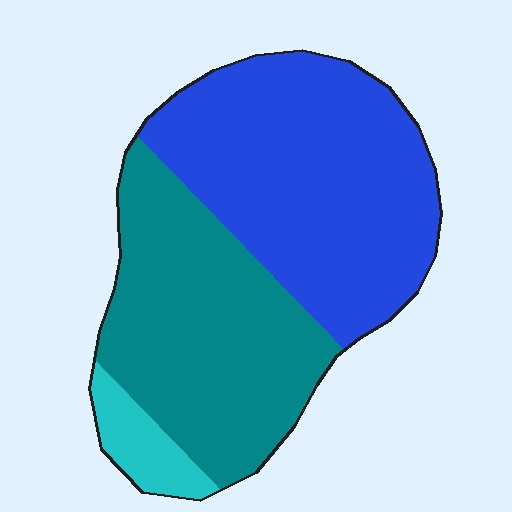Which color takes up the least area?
Cyan, at roughly 5%.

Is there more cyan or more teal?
Teal.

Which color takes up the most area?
Blue, at roughly 50%.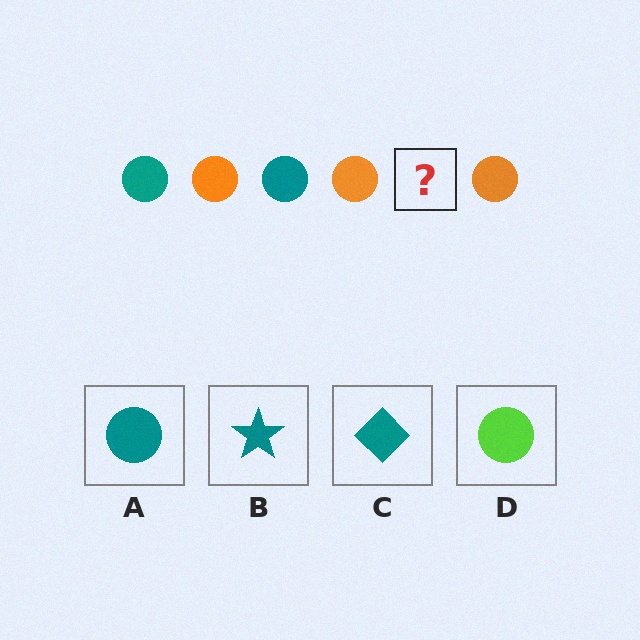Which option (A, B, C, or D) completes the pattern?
A.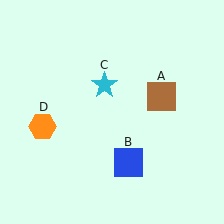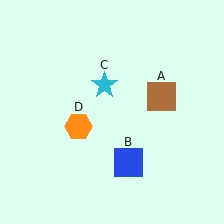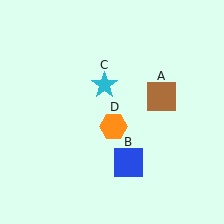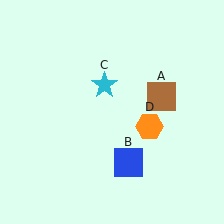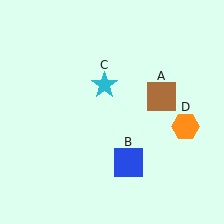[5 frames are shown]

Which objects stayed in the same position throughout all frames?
Brown square (object A) and blue square (object B) and cyan star (object C) remained stationary.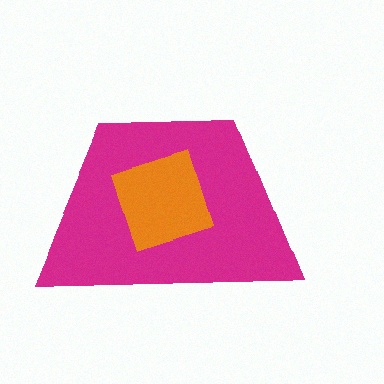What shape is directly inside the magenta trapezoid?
The orange diamond.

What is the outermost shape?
The magenta trapezoid.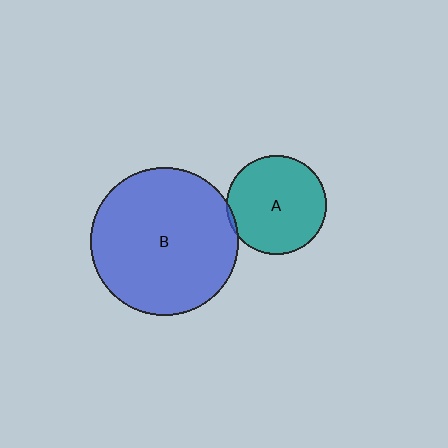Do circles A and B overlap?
Yes.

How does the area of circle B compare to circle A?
Approximately 2.2 times.